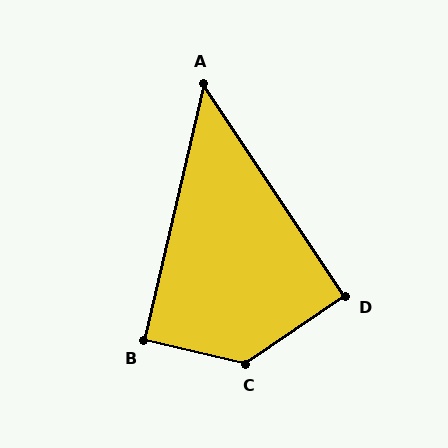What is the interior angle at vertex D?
Approximately 90 degrees (approximately right).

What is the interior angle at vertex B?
Approximately 90 degrees (approximately right).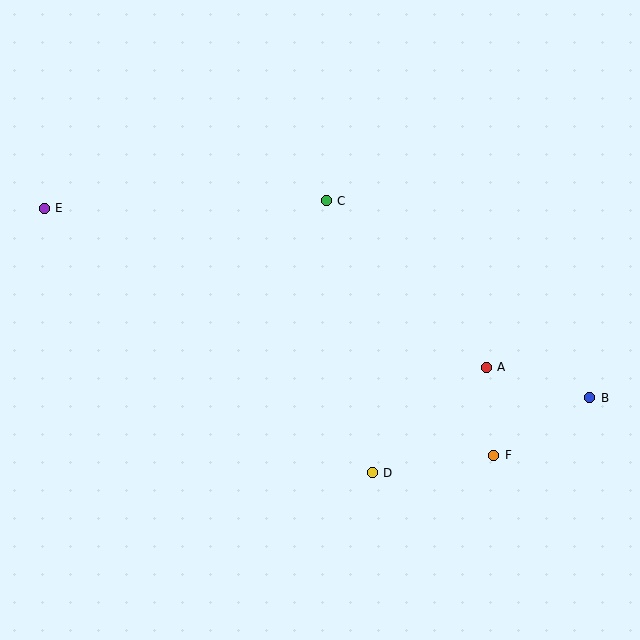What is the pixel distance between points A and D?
The distance between A and D is 155 pixels.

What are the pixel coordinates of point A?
Point A is at (486, 367).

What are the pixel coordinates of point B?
Point B is at (590, 398).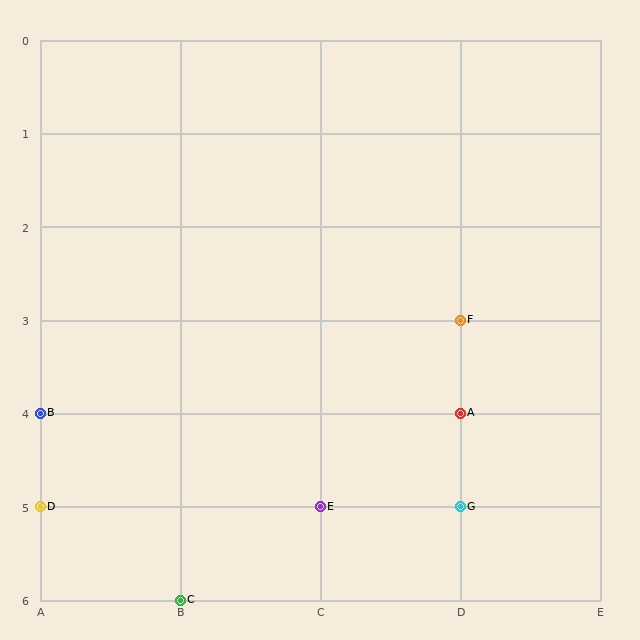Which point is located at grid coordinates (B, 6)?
Point C is at (B, 6).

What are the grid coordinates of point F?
Point F is at grid coordinates (D, 3).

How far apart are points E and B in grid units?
Points E and B are 2 columns and 1 row apart (about 2.2 grid units diagonally).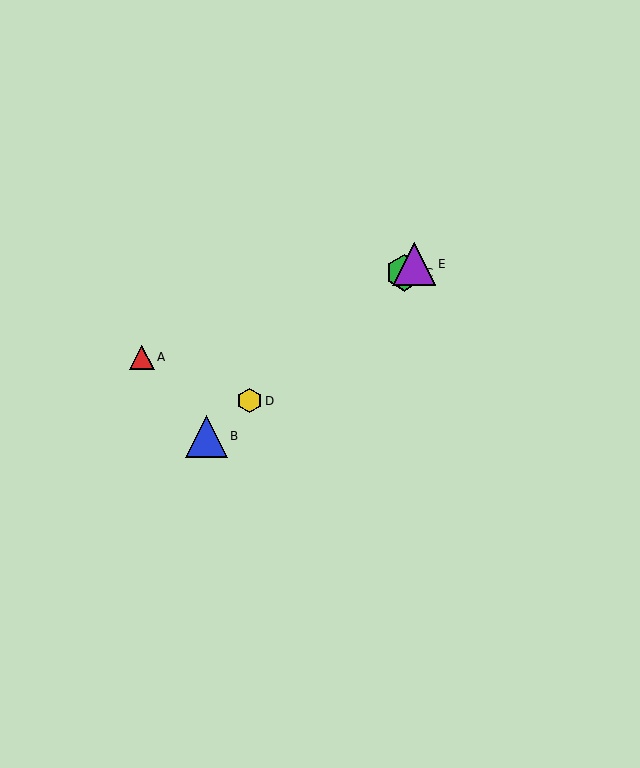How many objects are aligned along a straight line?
4 objects (B, C, D, E) are aligned along a straight line.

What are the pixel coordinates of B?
Object B is at (206, 436).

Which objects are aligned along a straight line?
Objects B, C, D, E are aligned along a straight line.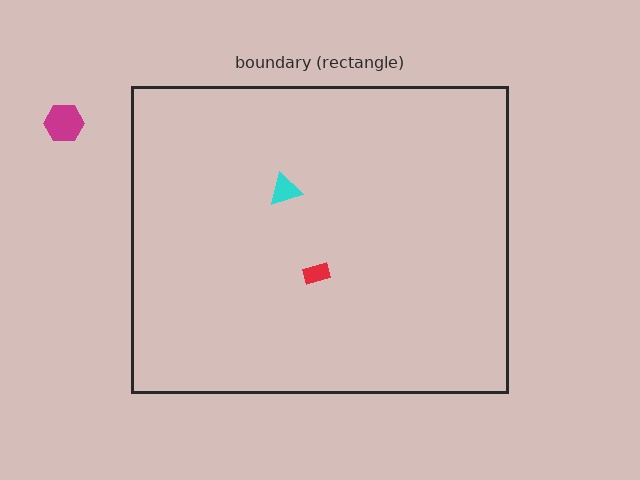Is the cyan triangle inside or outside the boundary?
Inside.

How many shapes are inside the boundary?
2 inside, 1 outside.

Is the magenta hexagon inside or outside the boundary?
Outside.